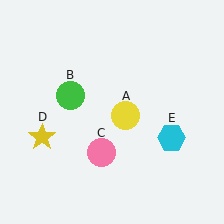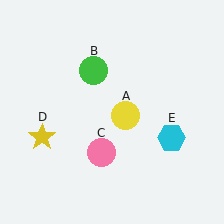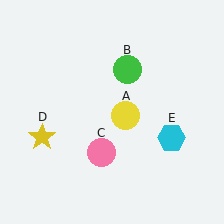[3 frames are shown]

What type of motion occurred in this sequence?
The green circle (object B) rotated clockwise around the center of the scene.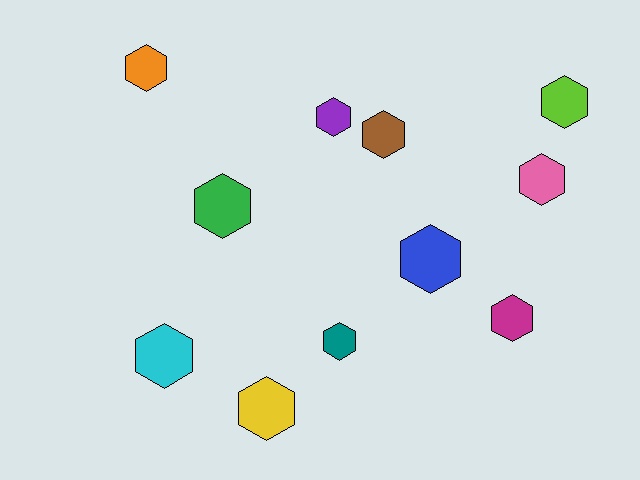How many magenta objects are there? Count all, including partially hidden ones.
There is 1 magenta object.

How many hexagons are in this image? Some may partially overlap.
There are 11 hexagons.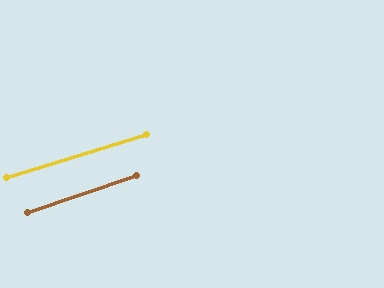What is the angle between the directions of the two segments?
Approximately 2 degrees.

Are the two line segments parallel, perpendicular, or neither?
Parallel — their directions differ by only 1.8°.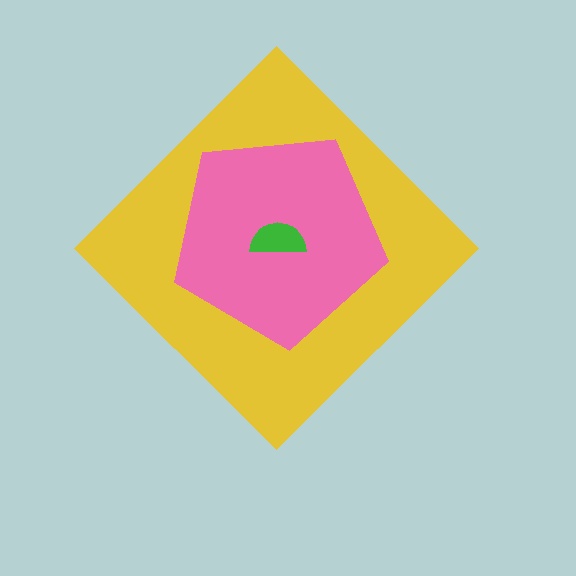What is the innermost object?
The green semicircle.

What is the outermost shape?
The yellow diamond.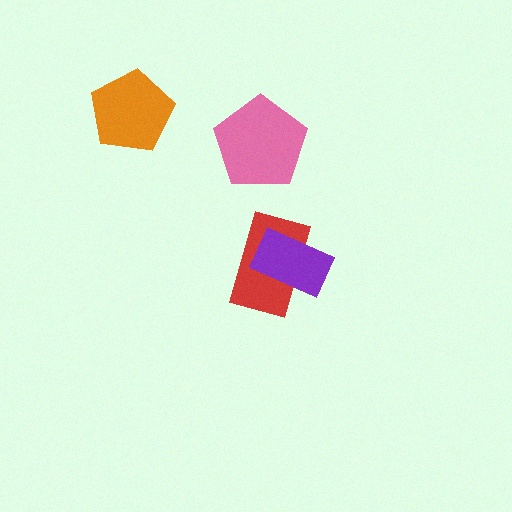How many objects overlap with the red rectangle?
1 object overlaps with the red rectangle.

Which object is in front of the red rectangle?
The purple rectangle is in front of the red rectangle.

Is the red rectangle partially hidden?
Yes, it is partially covered by another shape.